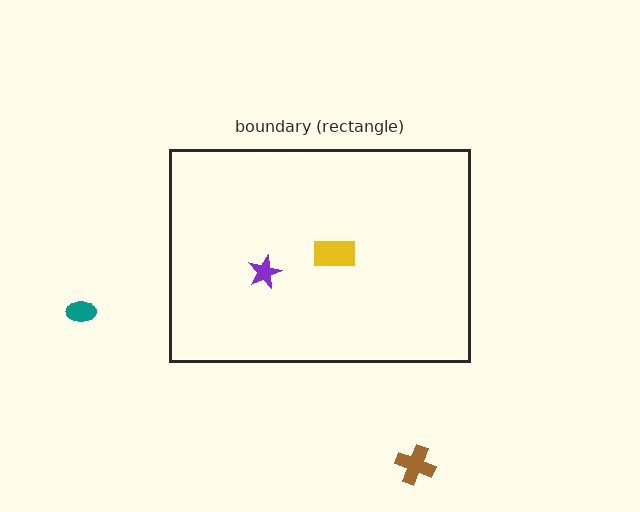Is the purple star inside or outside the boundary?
Inside.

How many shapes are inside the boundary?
2 inside, 2 outside.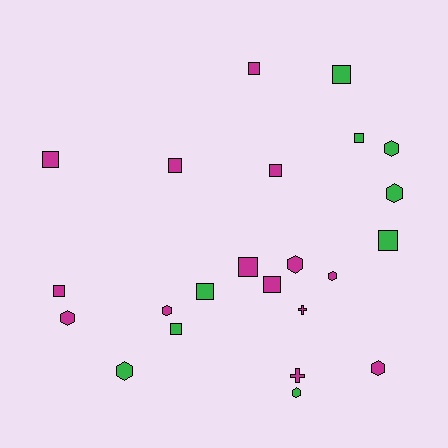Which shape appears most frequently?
Square, with 12 objects.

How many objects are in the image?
There are 23 objects.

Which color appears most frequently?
Magenta, with 14 objects.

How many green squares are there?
There are 5 green squares.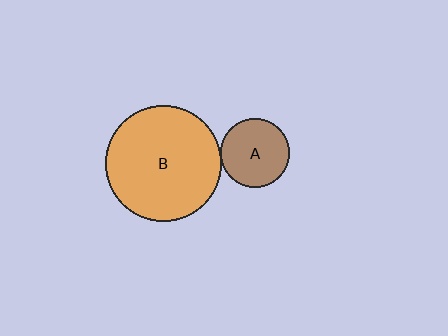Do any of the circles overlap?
No, none of the circles overlap.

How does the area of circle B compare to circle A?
Approximately 2.8 times.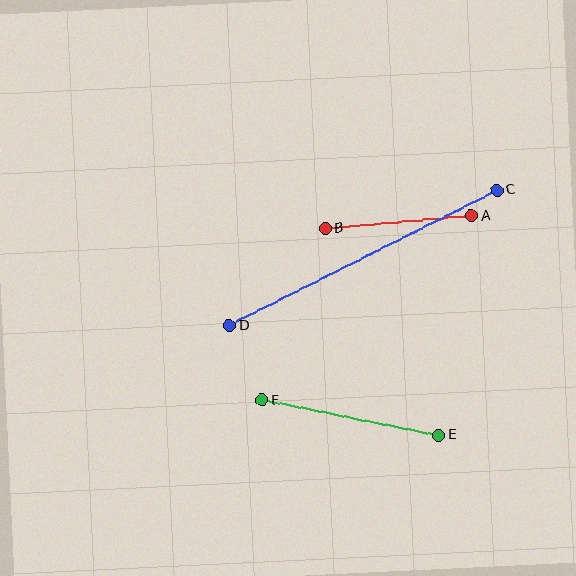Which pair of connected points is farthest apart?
Points C and D are farthest apart.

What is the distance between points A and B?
The distance is approximately 147 pixels.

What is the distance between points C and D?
The distance is approximately 300 pixels.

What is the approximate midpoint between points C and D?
The midpoint is at approximately (363, 258) pixels.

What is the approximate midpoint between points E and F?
The midpoint is at approximately (350, 418) pixels.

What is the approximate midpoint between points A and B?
The midpoint is at approximately (398, 222) pixels.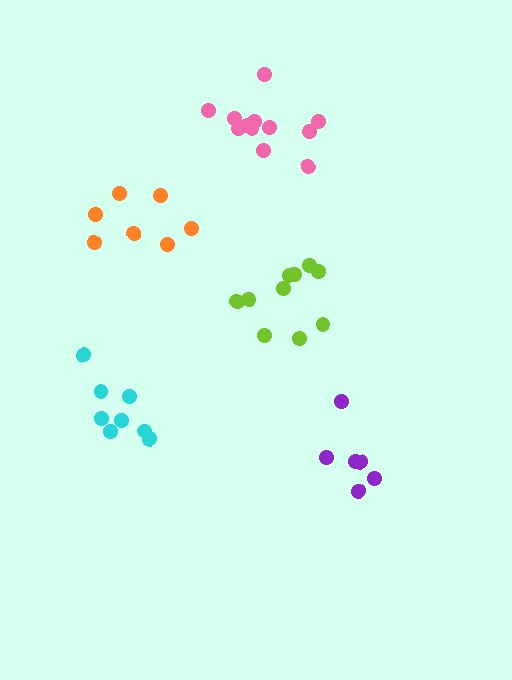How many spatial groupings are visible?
There are 5 spatial groupings.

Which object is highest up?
The pink cluster is topmost.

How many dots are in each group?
Group 1: 12 dots, Group 2: 6 dots, Group 3: 7 dots, Group 4: 10 dots, Group 5: 8 dots (43 total).